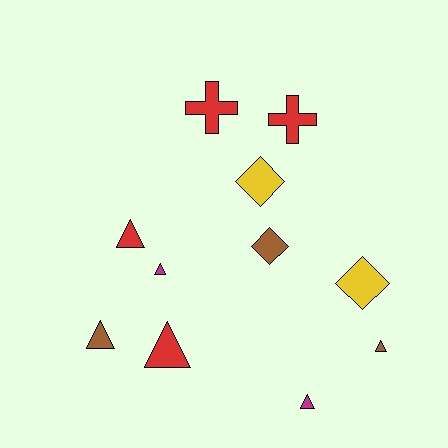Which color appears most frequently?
Red, with 4 objects.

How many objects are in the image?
There are 11 objects.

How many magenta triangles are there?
There are 2 magenta triangles.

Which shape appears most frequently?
Triangle, with 6 objects.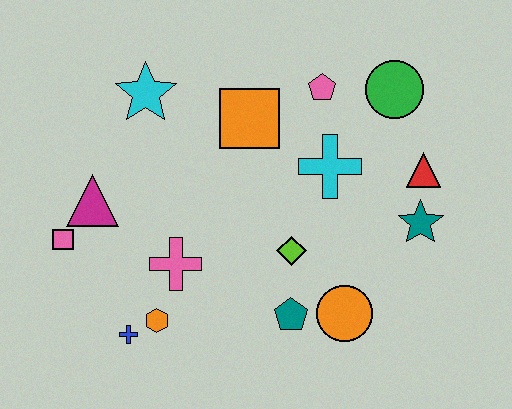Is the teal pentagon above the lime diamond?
No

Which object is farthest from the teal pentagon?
The cyan star is farthest from the teal pentagon.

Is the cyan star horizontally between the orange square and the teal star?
No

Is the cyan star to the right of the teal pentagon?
No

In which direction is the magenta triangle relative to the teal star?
The magenta triangle is to the left of the teal star.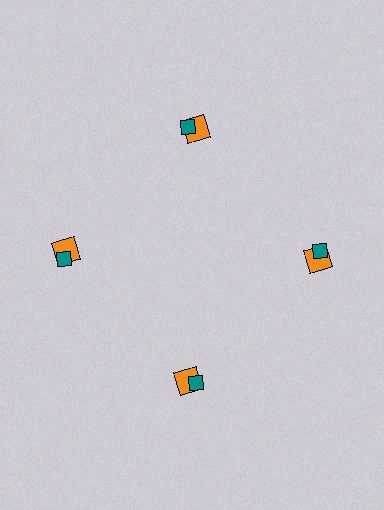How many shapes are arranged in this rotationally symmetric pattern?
There are 8 shapes, arranged in 4 groups of 2.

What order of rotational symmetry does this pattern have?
This pattern has 4-fold rotational symmetry.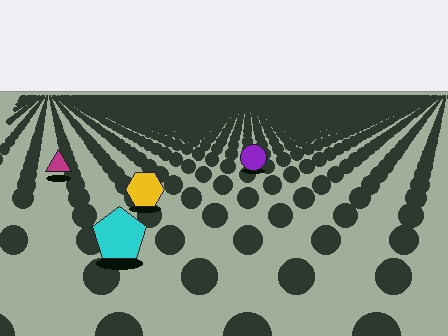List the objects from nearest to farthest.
From nearest to farthest: the cyan pentagon, the yellow hexagon, the magenta triangle, the purple circle.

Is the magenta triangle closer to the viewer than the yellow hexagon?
No. The yellow hexagon is closer — you can tell from the texture gradient: the ground texture is coarser near it.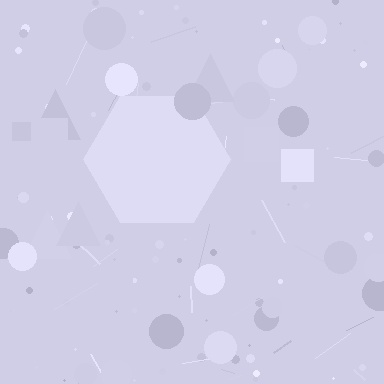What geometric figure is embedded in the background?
A hexagon is embedded in the background.